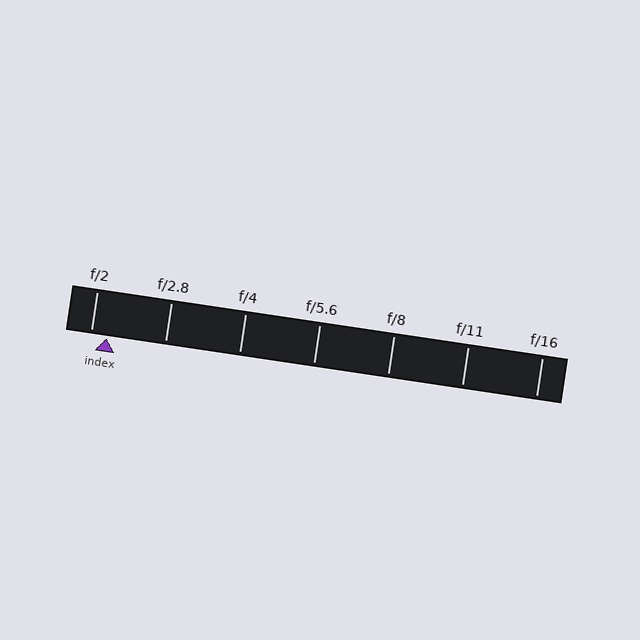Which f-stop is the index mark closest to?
The index mark is closest to f/2.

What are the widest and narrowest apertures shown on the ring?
The widest aperture shown is f/2 and the narrowest is f/16.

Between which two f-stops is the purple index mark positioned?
The index mark is between f/2 and f/2.8.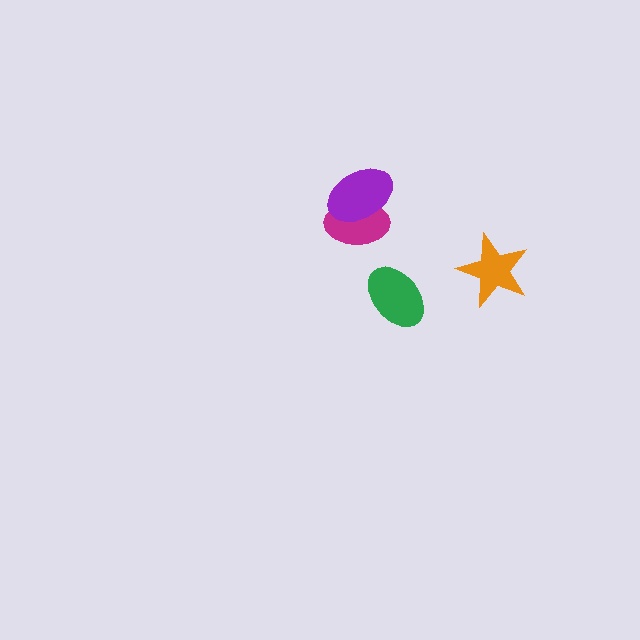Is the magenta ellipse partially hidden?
Yes, it is partially covered by another shape.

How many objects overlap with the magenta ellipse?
1 object overlaps with the magenta ellipse.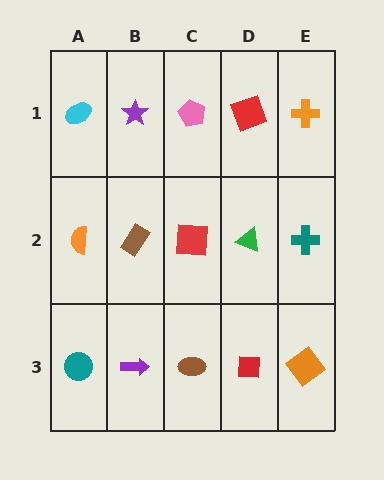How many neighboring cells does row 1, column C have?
3.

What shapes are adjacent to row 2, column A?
A cyan ellipse (row 1, column A), a teal circle (row 3, column A), a brown rectangle (row 2, column B).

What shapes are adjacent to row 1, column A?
An orange semicircle (row 2, column A), a purple star (row 1, column B).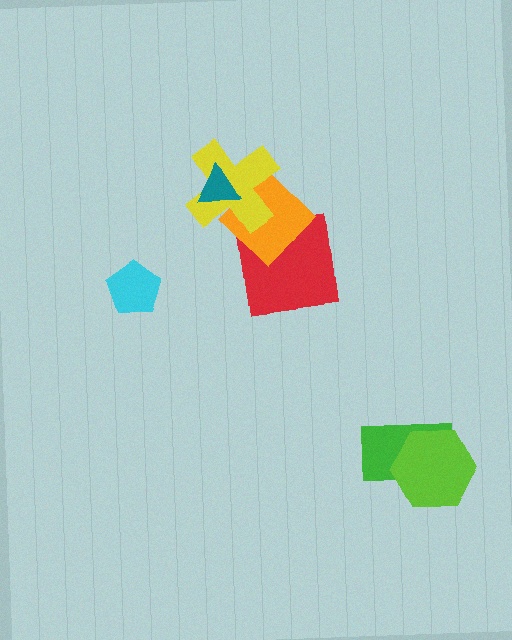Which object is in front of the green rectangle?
The lime hexagon is in front of the green rectangle.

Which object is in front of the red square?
The orange diamond is in front of the red square.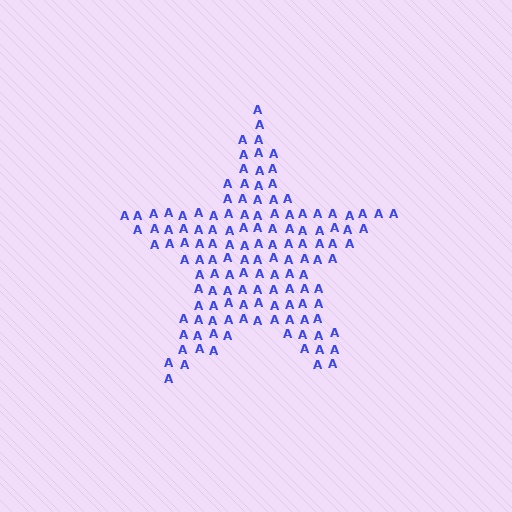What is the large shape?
The large shape is a star.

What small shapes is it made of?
It is made of small letter A's.